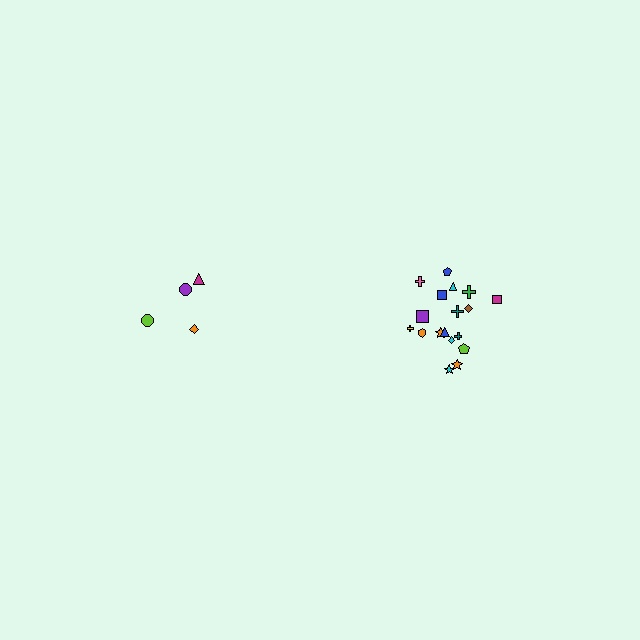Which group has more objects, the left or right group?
The right group.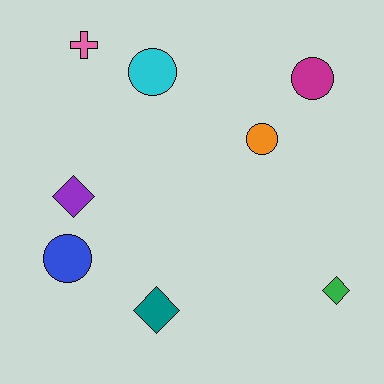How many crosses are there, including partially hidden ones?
There is 1 cross.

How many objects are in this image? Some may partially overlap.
There are 8 objects.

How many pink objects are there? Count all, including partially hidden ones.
There is 1 pink object.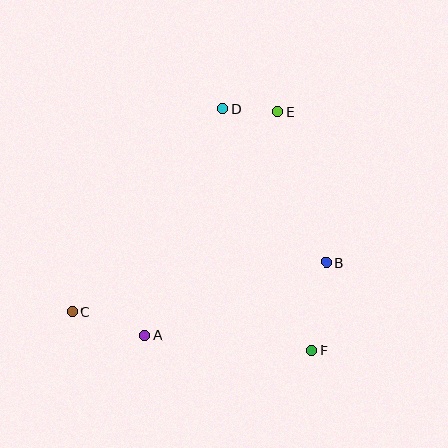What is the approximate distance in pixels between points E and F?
The distance between E and F is approximately 241 pixels.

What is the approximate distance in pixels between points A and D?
The distance between A and D is approximately 239 pixels.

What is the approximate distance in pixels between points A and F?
The distance between A and F is approximately 167 pixels.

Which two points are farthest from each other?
Points C and E are farthest from each other.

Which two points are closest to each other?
Points D and E are closest to each other.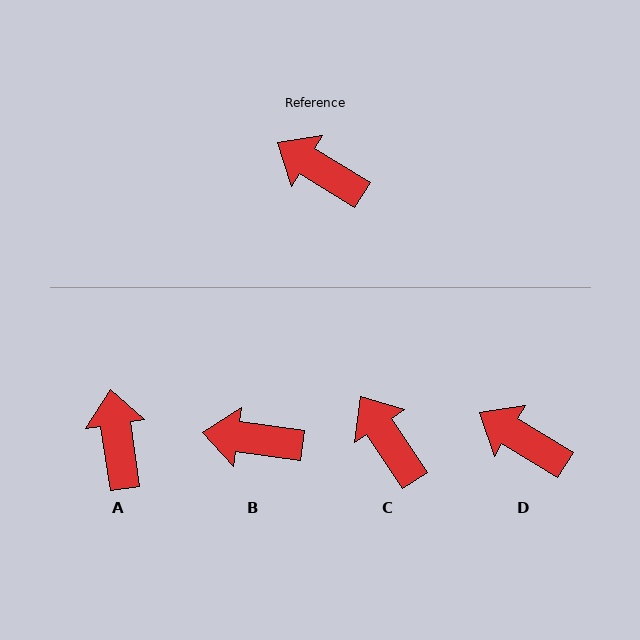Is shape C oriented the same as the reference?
No, it is off by about 25 degrees.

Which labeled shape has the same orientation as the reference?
D.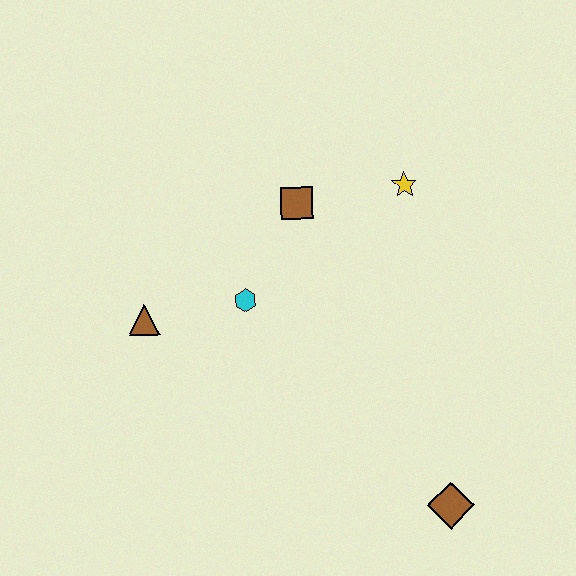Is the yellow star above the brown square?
Yes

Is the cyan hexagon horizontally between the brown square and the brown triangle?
Yes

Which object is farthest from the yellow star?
The brown diamond is farthest from the yellow star.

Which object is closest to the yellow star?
The brown square is closest to the yellow star.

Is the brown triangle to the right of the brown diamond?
No